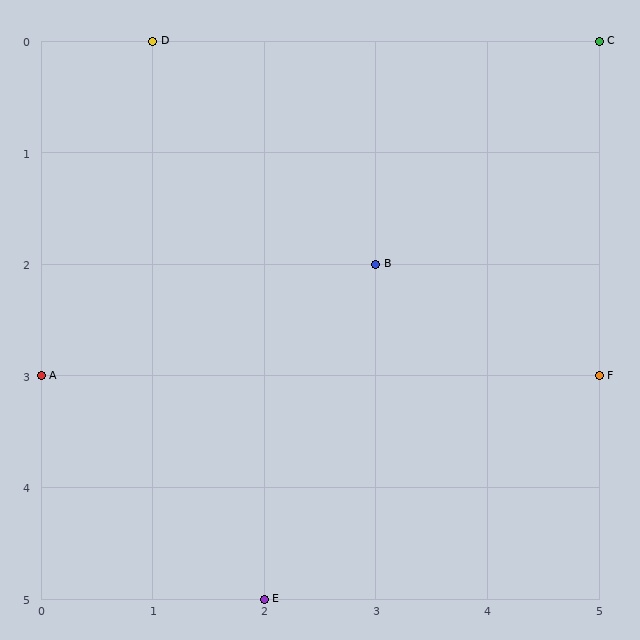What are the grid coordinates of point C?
Point C is at grid coordinates (5, 0).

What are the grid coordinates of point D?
Point D is at grid coordinates (1, 0).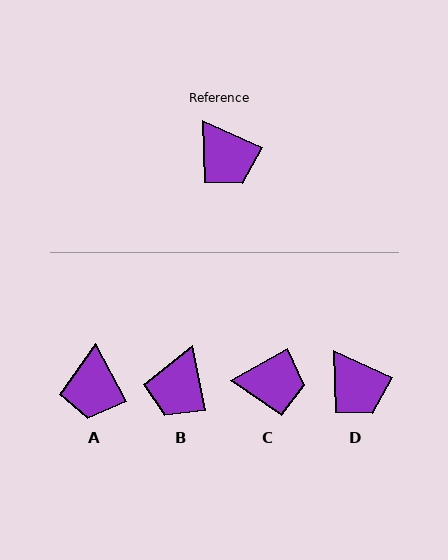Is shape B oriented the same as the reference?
No, it is off by about 54 degrees.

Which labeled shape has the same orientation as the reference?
D.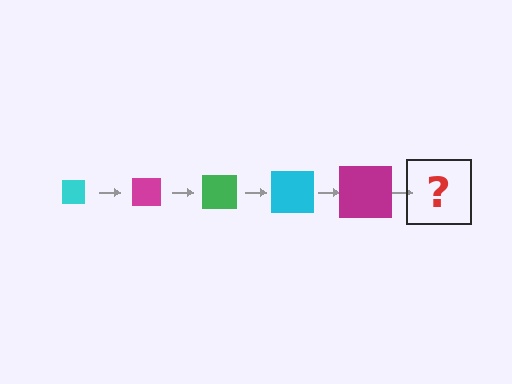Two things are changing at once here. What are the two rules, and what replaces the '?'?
The two rules are that the square grows larger each step and the color cycles through cyan, magenta, and green. The '?' should be a green square, larger than the previous one.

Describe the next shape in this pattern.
It should be a green square, larger than the previous one.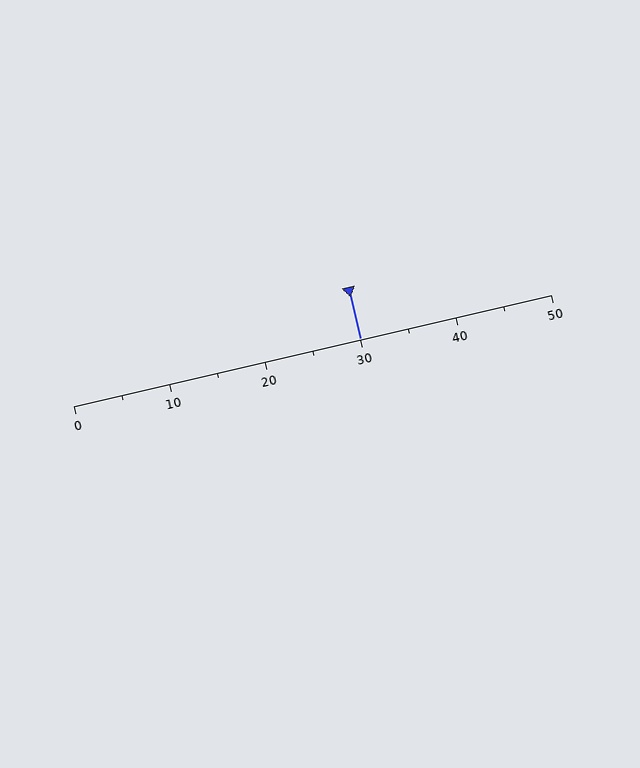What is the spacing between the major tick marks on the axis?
The major ticks are spaced 10 apart.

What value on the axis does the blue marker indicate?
The marker indicates approximately 30.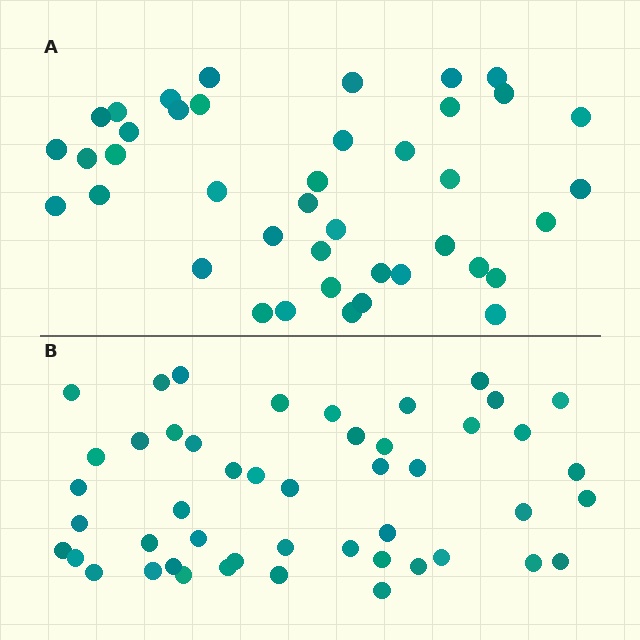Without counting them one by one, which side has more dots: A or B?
Region B (the bottom region) has more dots.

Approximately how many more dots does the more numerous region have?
Region B has roughly 8 or so more dots than region A.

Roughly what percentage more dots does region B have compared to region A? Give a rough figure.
About 15% more.